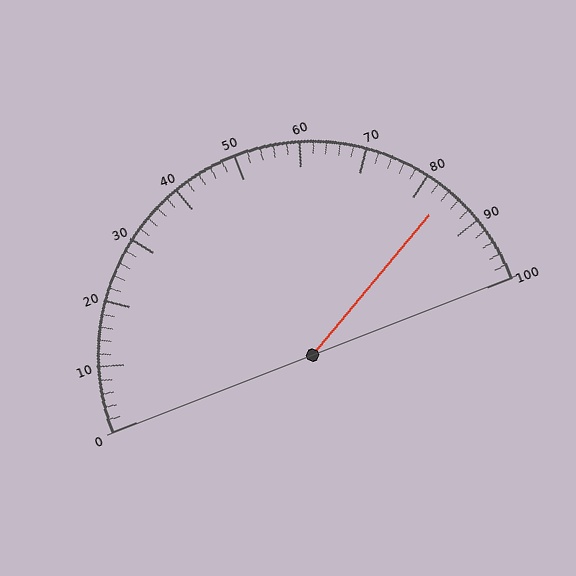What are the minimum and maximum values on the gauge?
The gauge ranges from 0 to 100.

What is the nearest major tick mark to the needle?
The nearest major tick mark is 80.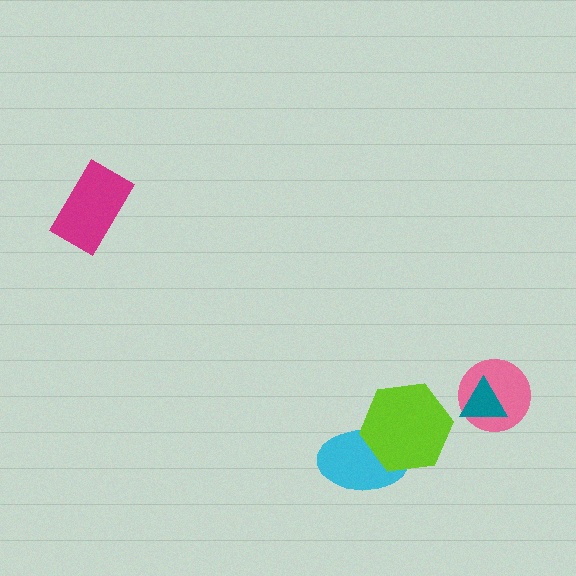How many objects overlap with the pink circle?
1 object overlaps with the pink circle.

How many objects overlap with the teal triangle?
1 object overlaps with the teal triangle.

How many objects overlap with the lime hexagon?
1 object overlaps with the lime hexagon.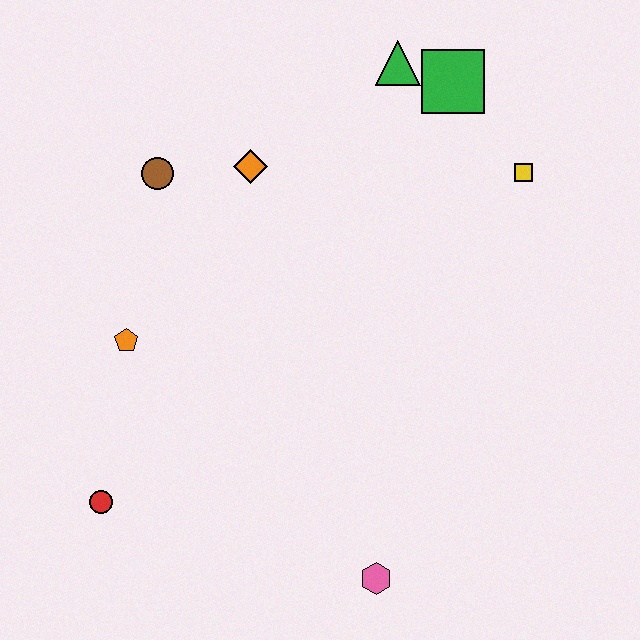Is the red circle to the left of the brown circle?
Yes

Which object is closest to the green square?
The green triangle is closest to the green square.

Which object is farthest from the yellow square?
The red circle is farthest from the yellow square.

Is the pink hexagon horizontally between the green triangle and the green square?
No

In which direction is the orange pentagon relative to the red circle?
The orange pentagon is above the red circle.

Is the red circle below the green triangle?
Yes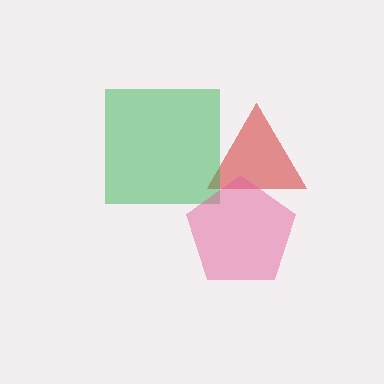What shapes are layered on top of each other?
The layered shapes are: a red triangle, a green square, a pink pentagon.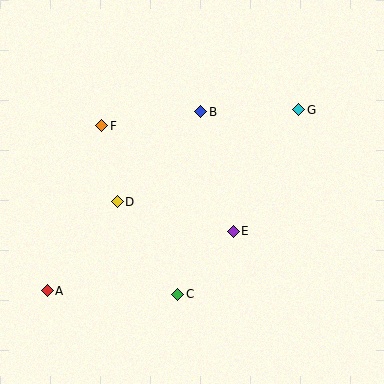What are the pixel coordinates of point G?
Point G is at (299, 110).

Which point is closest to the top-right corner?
Point G is closest to the top-right corner.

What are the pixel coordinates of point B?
Point B is at (201, 112).